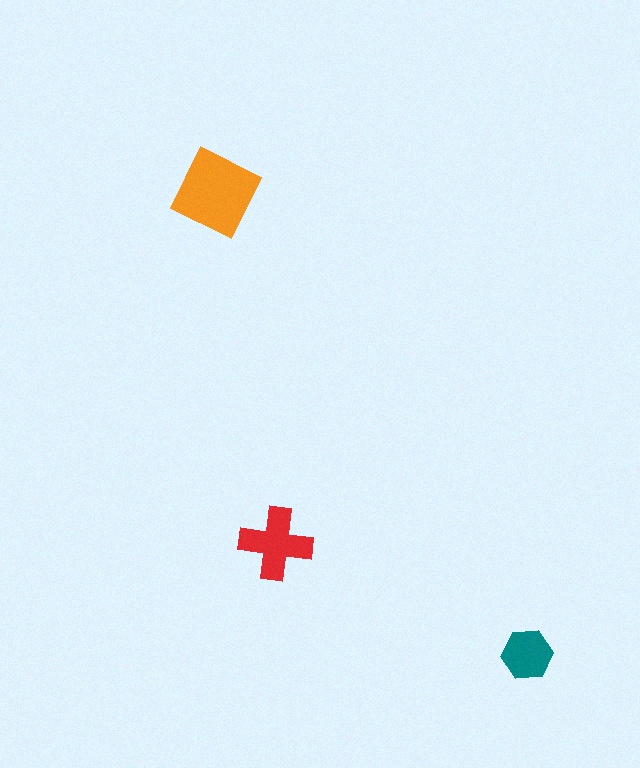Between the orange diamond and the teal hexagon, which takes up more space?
The orange diamond.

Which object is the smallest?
The teal hexagon.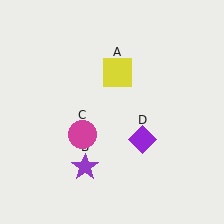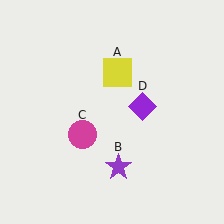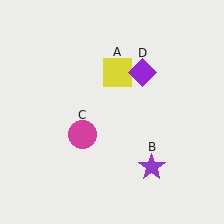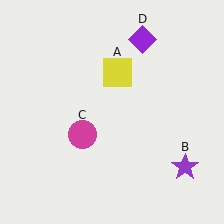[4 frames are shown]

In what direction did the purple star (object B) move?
The purple star (object B) moved right.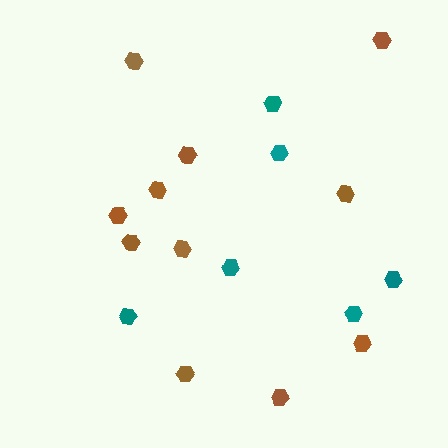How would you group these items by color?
There are 2 groups: one group of teal hexagons (6) and one group of brown hexagons (11).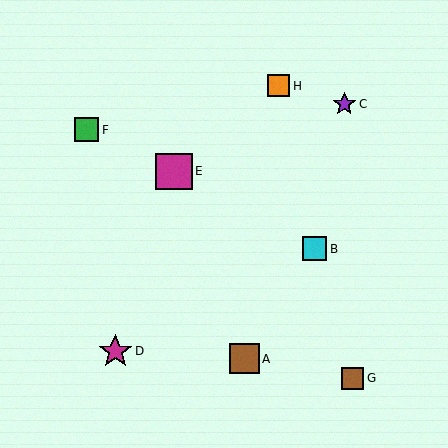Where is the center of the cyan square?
The center of the cyan square is at (315, 249).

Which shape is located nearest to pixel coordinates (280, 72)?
The orange square (labeled H) at (279, 86) is nearest to that location.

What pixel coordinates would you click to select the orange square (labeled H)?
Click at (279, 86) to select the orange square H.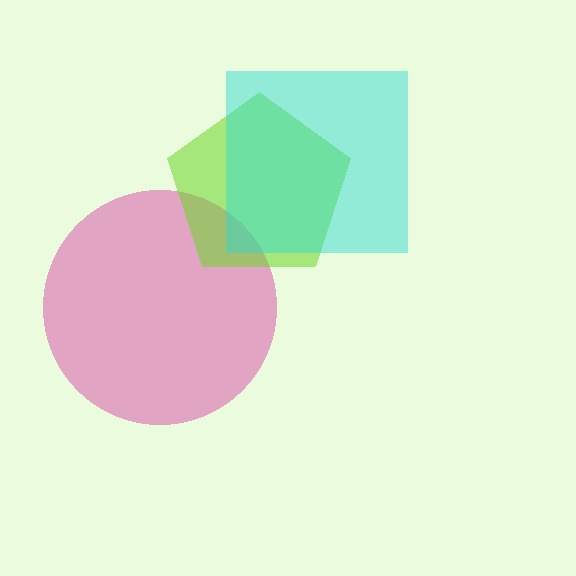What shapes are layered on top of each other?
The layered shapes are: a pink circle, a lime pentagon, a cyan square.